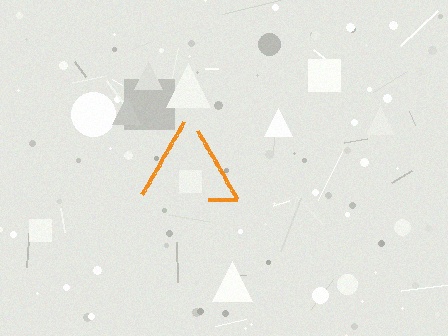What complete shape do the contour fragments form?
The contour fragments form a triangle.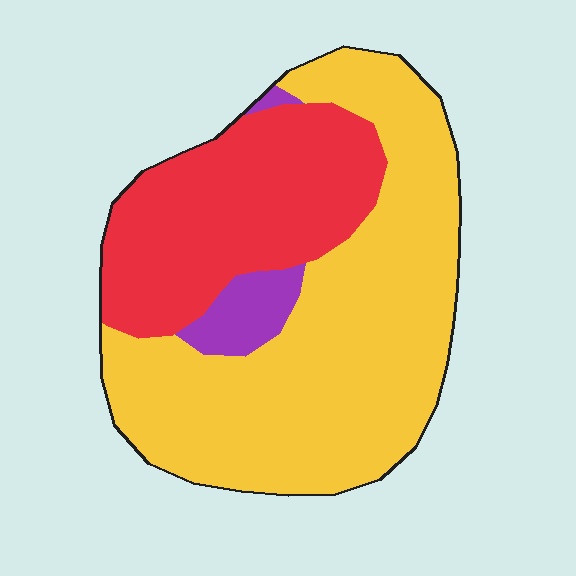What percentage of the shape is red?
Red covers about 35% of the shape.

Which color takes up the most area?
Yellow, at roughly 60%.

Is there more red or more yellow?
Yellow.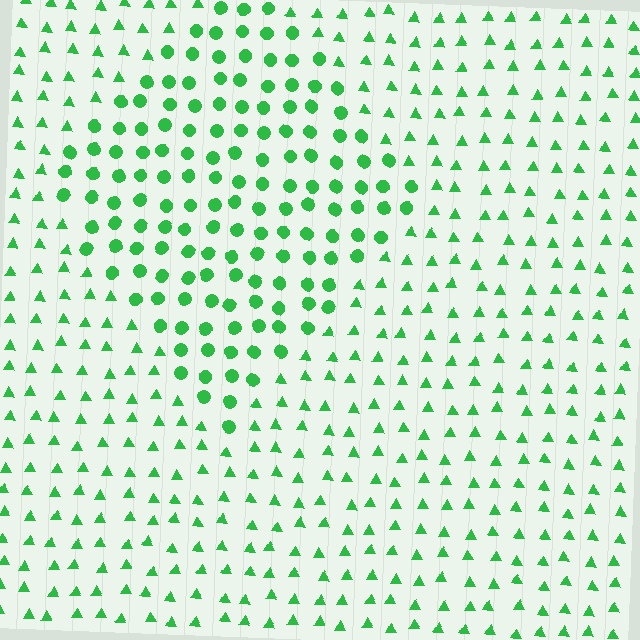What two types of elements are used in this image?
The image uses circles inside the diamond region and triangles outside it.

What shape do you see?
I see a diamond.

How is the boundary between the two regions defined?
The boundary is defined by a change in element shape: circles inside vs. triangles outside. All elements share the same color and spacing.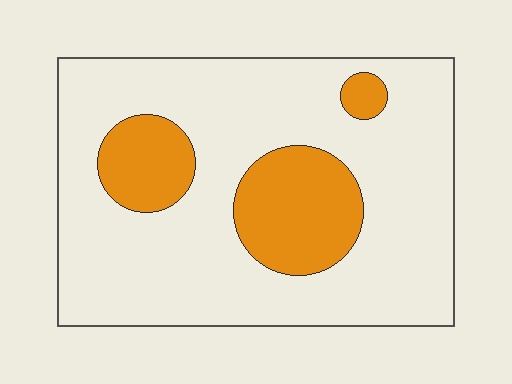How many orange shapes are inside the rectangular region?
3.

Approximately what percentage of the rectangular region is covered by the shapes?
Approximately 20%.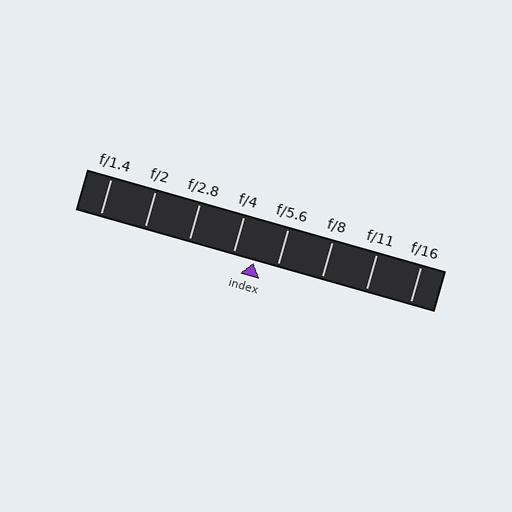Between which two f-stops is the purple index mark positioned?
The index mark is between f/4 and f/5.6.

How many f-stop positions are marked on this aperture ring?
There are 8 f-stop positions marked.